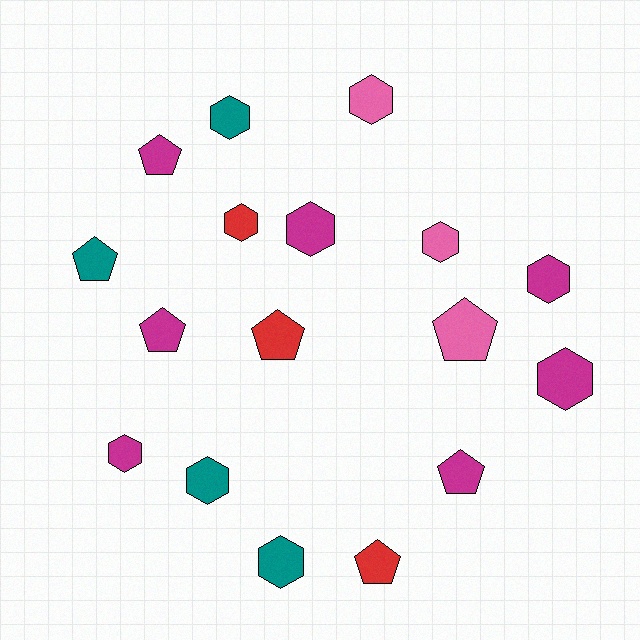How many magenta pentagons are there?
There are 3 magenta pentagons.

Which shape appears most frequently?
Hexagon, with 10 objects.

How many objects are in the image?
There are 17 objects.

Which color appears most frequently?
Magenta, with 7 objects.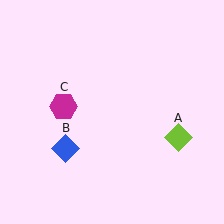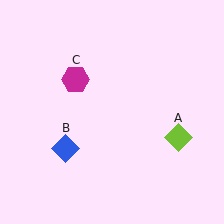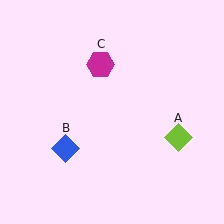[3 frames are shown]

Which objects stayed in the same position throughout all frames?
Lime diamond (object A) and blue diamond (object B) remained stationary.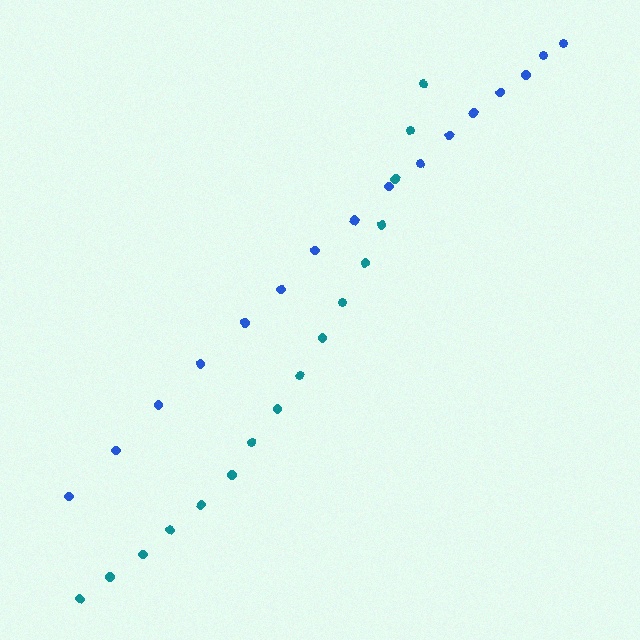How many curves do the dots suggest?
There are 2 distinct paths.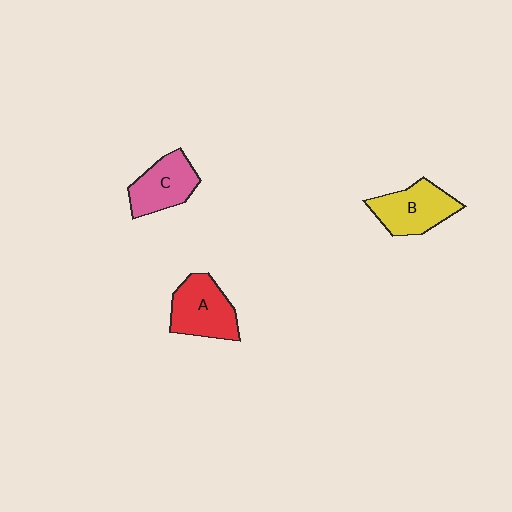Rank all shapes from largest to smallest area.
From largest to smallest: A (red), B (yellow), C (pink).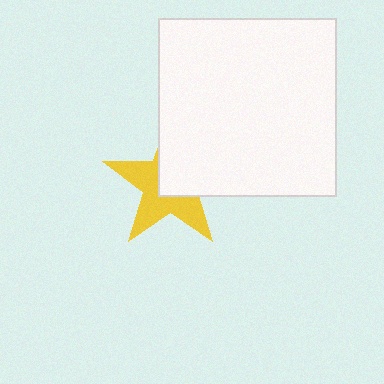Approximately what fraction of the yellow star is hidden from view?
Roughly 48% of the yellow star is hidden behind the white square.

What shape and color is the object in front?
The object in front is a white square.